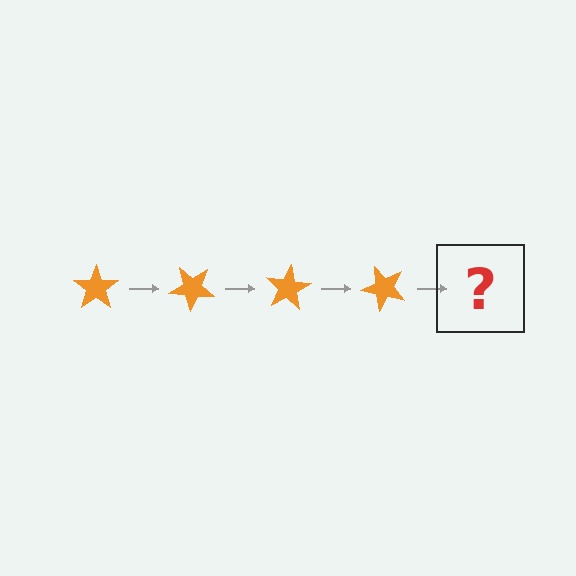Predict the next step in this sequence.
The next step is an orange star rotated 160 degrees.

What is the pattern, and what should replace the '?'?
The pattern is that the star rotates 40 degrees each step. The '?' should be an orange star rotated 160 degrees.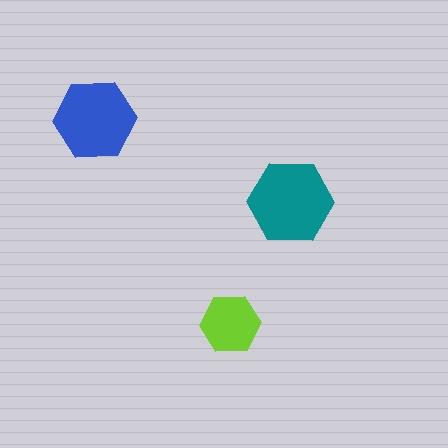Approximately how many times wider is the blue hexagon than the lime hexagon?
About 1.5 times wider.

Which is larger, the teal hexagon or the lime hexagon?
The teal one.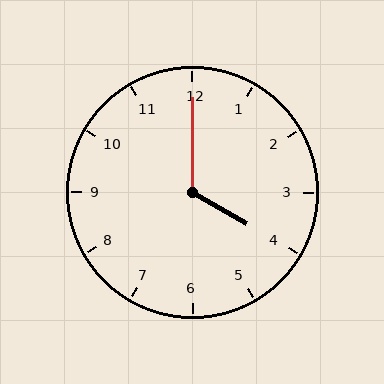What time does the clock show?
4:00.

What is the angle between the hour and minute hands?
Approximately 120 degrees.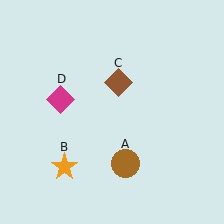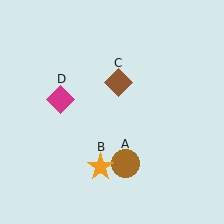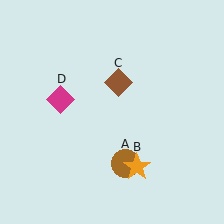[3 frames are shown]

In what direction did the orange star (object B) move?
The orange star (object B) moved right.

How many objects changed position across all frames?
1 object changed position: orange star (object B).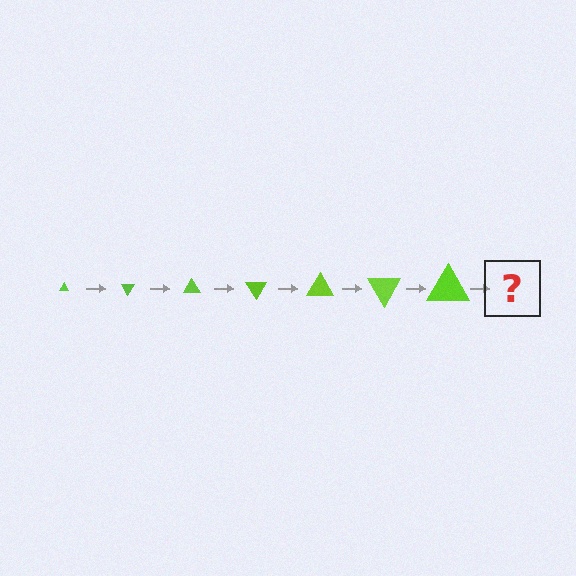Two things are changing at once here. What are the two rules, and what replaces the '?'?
The two rules are that the triangle grows larger each step and it rotates 60 degrees each step. The '?' should be a triangle, larger than the previous one and rotated 420 degrees from the start.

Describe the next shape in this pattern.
It should be a triangle, larger than the previous one and rotated 420 degrees from the start.